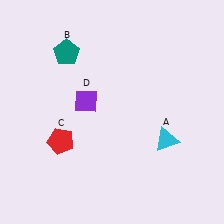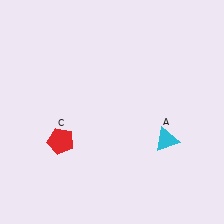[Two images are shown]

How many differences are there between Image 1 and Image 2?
There are 2 differences between the two images.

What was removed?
The purple diamond (D), the teal pentagon (B) were removed in Image 2.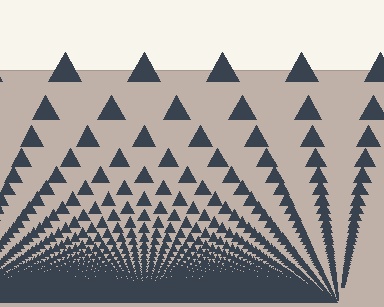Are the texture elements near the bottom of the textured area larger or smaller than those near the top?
Smaller. The gradient is inverted — elements near the bottom are smaller and denser.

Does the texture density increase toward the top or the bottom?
Density increases toward the bottom.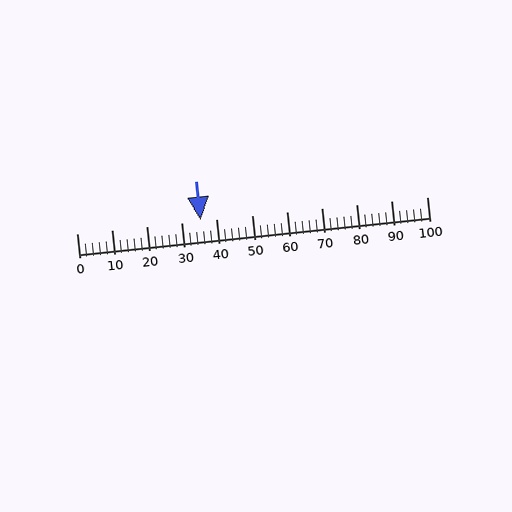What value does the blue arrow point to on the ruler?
The blue arrow points to approximately 35.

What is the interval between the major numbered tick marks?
The major tick marks are spaced 10 units apart.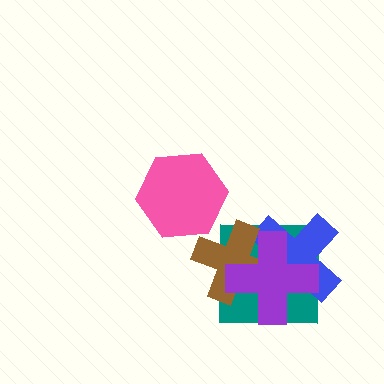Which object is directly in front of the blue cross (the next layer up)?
The brown cross is directly in front of the blue cross.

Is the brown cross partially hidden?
Yes, it is partially covered by another shape.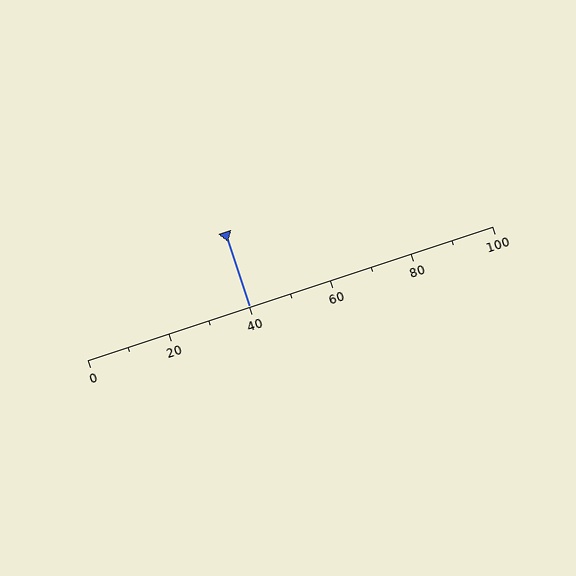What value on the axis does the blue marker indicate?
The marker indicates approximately 40.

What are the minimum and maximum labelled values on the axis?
The axis runs from 0 to 100.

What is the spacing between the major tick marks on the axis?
The major ticks are spaced 20 apart.